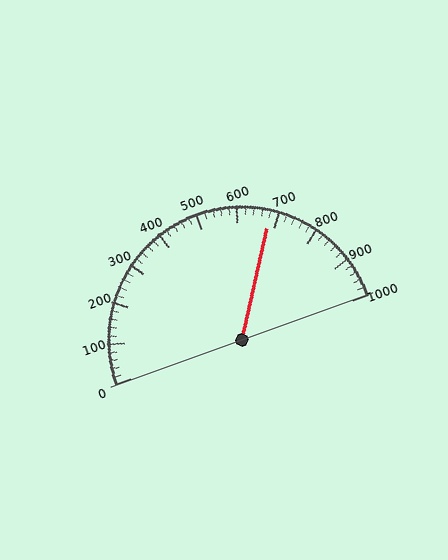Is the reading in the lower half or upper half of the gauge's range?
The reading is in the upper half of the range (0 to 1000).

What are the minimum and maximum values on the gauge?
The gauge ranges from 0 to 1000.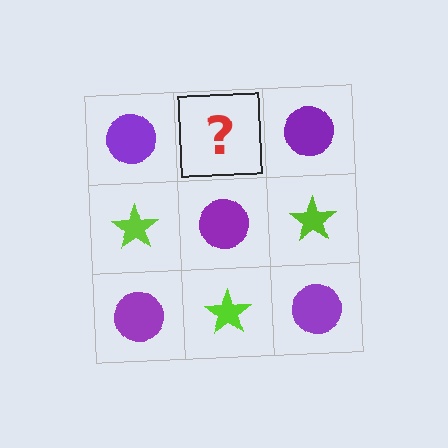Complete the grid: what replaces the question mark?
The question mark should be replaced with a lime star.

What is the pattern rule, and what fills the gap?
The rule is that it alternates purple circle and lime star in a checkerboard pattern. The gap should be filled with a lime star.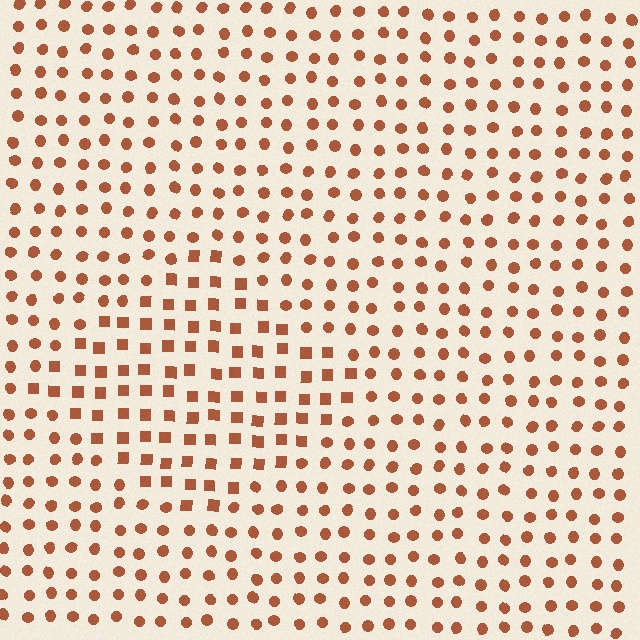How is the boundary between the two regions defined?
The boundary is defined by a change in element shape: squares inside vs. circles outside. All elements share the same color and spacing.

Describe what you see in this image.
The image is filled with small brown elements arranged in a uniform grid. A diamond-shaped region contains squares, while the surrounding area contains circles. The boundary is defined purely by the change in element shape.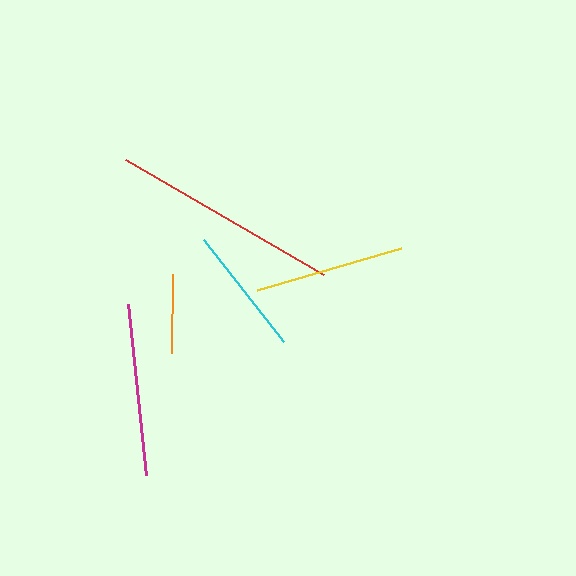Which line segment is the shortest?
The orange line is the shortest at approximately 79 pixels.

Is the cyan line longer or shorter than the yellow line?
The yellow line is longer than the cyan line.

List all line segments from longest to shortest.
From longest to shortest: red, magenta, yellow, cyan, orange.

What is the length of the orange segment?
The orange segment is approximately 79 pixels long.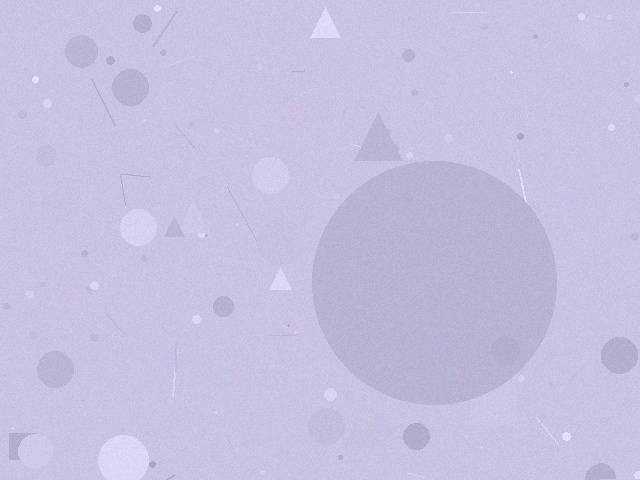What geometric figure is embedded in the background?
A circle is embedded in the background.